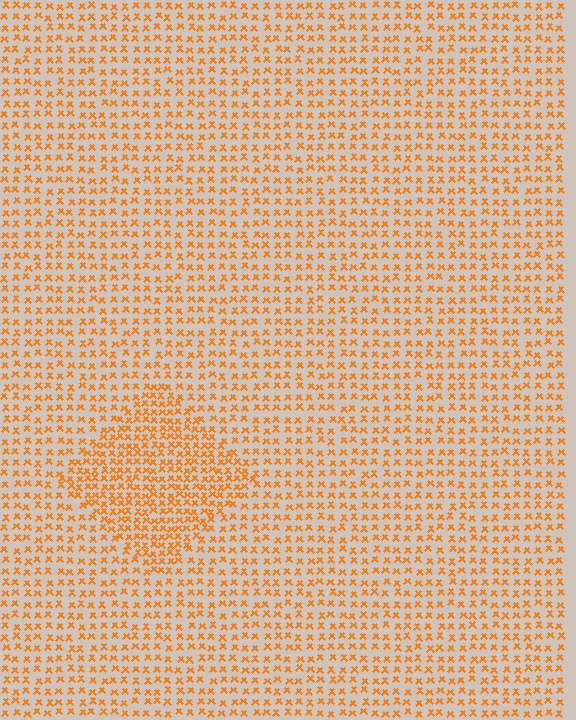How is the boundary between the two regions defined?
The boundary is defined by a change in element density (approximately 1.7x ratio). All elements are the same color, size, and shape.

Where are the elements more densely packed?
The elements are more densely packed inside the diamond boundary.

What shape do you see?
I see a diamond.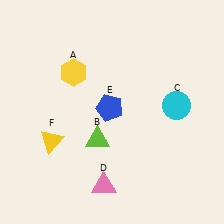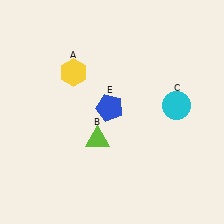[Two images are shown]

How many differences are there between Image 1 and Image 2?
There are 2 differences between the two images.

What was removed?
The yellow triangle (F), the pink triangle (D) were removed in Image 2.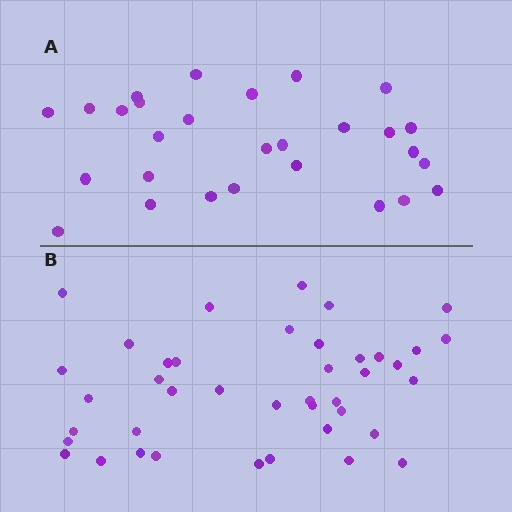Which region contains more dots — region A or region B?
Region B (the bottom region) has more dots.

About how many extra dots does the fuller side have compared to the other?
Region B has approximately 15 more dots than region A.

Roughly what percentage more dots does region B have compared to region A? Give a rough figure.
About 45% more.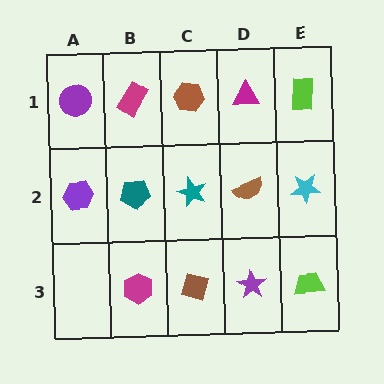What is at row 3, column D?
A purple star.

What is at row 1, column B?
A magenta rectangle.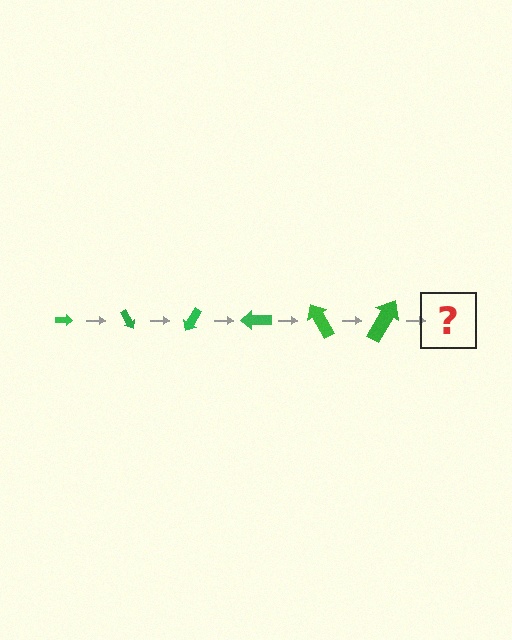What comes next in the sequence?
The next element should be an arrow, larger than the previous one and rotated 360 degrees from the start.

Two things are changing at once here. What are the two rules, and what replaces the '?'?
The two rules are that the arrow grows larger each step and it rotates 60 degrees each step. The '?' should be an arrow, larger than the previous one and rotated 360 degrees from the start.